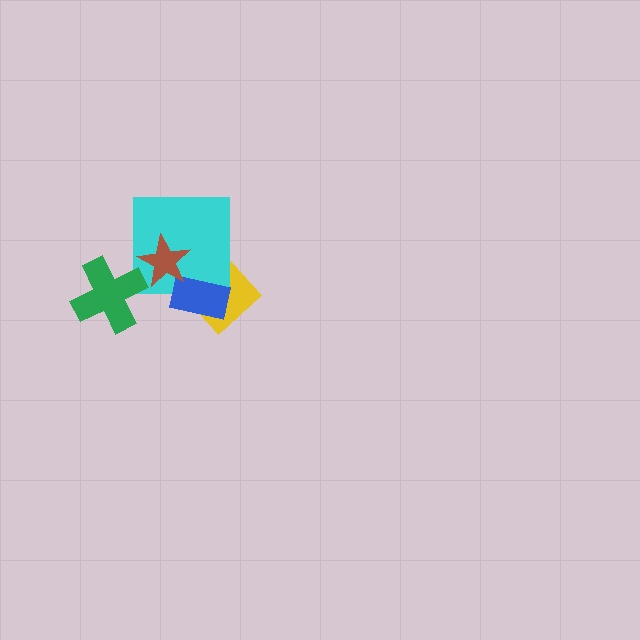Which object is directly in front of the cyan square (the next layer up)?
The blue rectangle is directly in front of the cyan square.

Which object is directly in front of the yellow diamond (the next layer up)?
The cyan square is directly in front of the yellow diamond.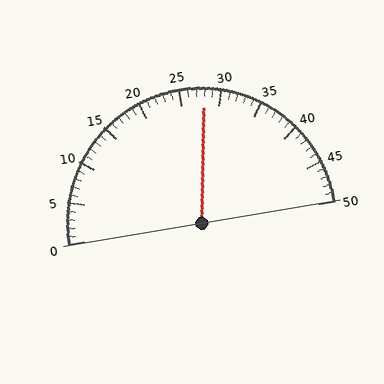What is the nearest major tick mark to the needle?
The nearest major tick mark is 30.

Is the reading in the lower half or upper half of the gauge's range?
The reading is in the upper half of the range (0 to 50).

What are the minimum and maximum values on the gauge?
The gauge ranges from 0 to 50.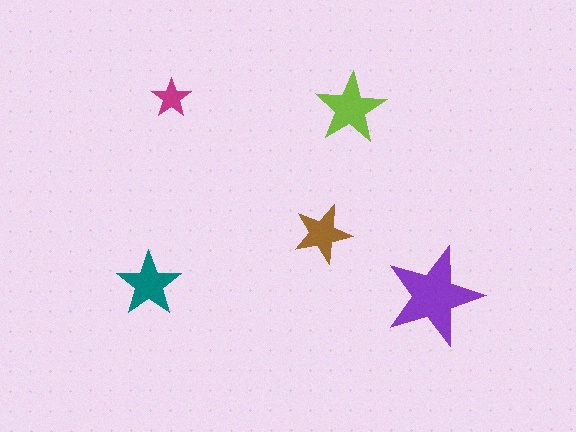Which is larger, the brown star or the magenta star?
The brown one.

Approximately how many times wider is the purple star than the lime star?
About 1.5 times wider.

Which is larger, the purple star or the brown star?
The purple one.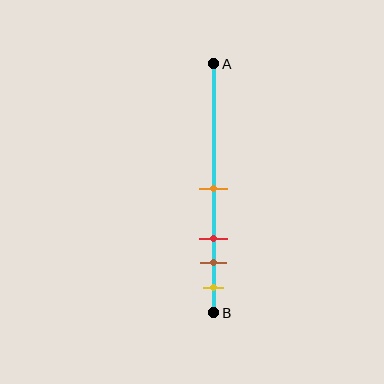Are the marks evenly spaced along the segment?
No, the marks are not evenly spaced.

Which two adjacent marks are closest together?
The brown and yellow marks are the closest adjacent pair.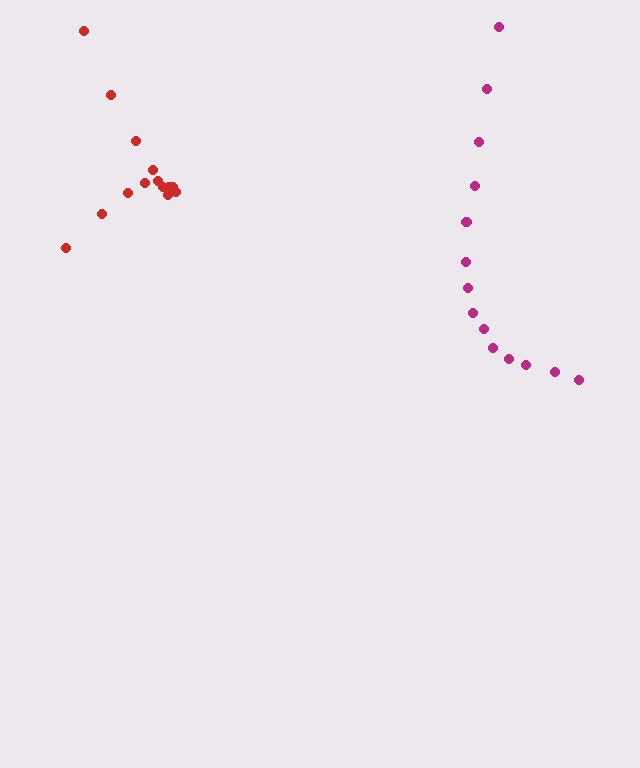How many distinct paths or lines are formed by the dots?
There are 2 distinct paths.